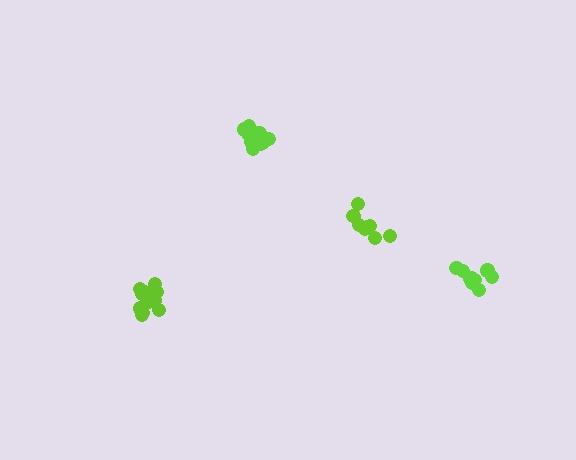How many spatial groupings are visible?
There are 4 spatial groupings.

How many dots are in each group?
Group 1: 13 dots, Group 2: 14 dots, Group 3: 8 dots, Group 4: 10 dots (45 total).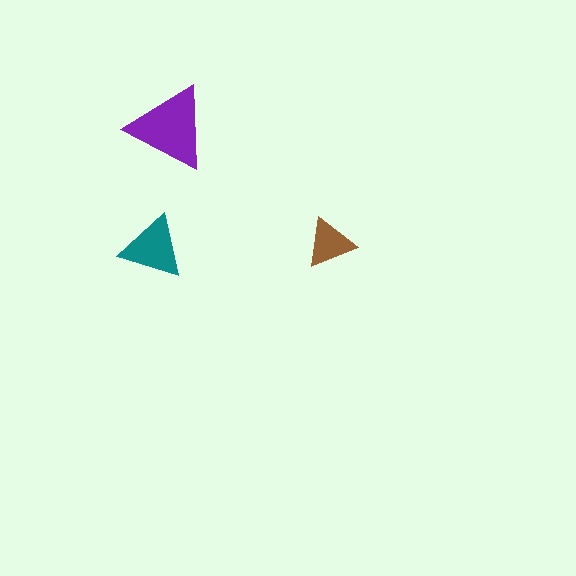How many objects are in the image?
There are 3 objects in the image.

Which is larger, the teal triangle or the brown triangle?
The teal one.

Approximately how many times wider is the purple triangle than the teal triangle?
About 1.5 times wider.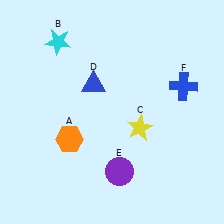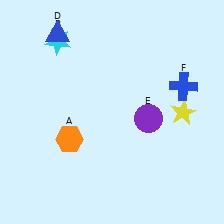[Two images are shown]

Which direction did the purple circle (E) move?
The purple circle (E) moved up.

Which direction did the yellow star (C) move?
The yellow star (C) moved right.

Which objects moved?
The objects that moved are: the yellow star (C), the blue triangle (D), the purple circle (E).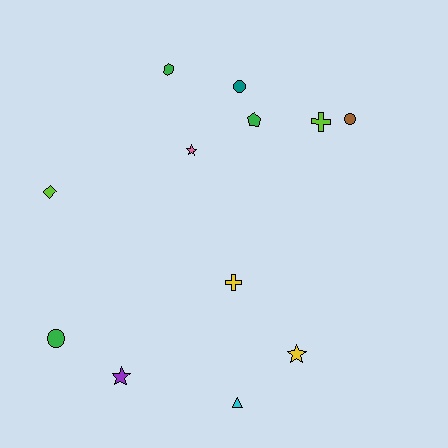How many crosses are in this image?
There are 2 crosses.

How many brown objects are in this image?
There is 1 brown object.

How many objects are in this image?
There are 12 objects.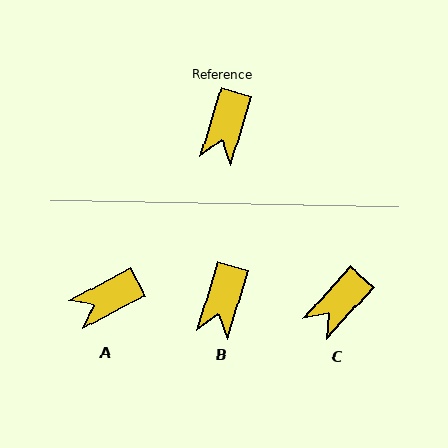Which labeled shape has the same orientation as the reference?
B.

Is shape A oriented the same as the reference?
No, it is off by about 45 degrees.